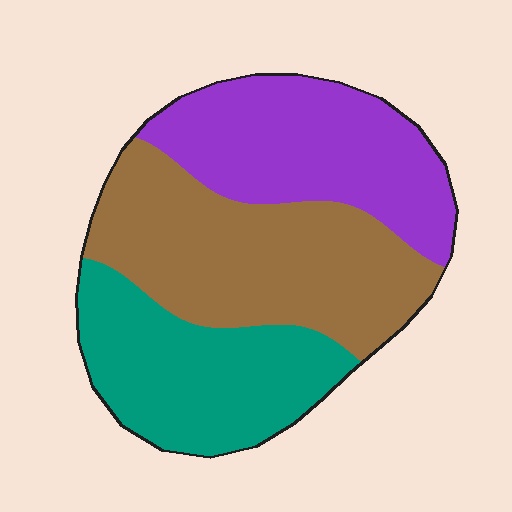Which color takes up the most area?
Brown, at roughly 40%.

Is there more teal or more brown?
Brown.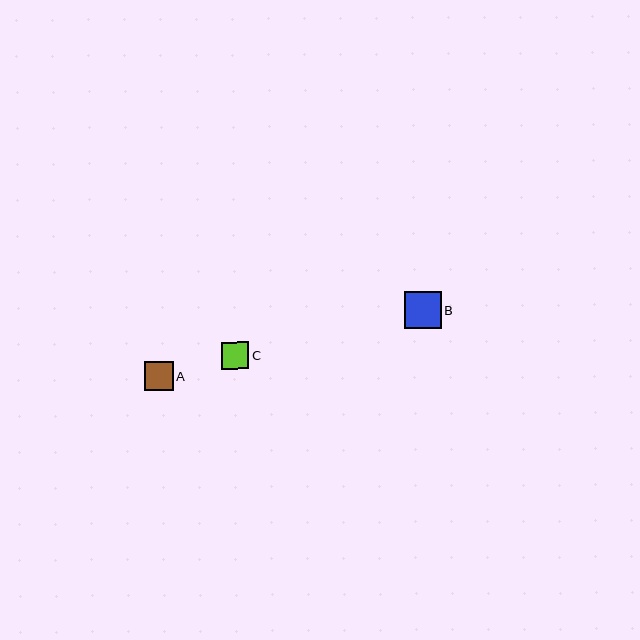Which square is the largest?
Square B is the largest with a size of approximately 37 pixels.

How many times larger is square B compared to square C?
Square B is approximately 1.3 times the size of square C.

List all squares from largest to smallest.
From largest to smallest: B, A, C.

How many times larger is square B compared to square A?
Square B is approximately 1.3 times the size of square A.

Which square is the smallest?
Square C is the smallest with a size of approximately 28 pixels.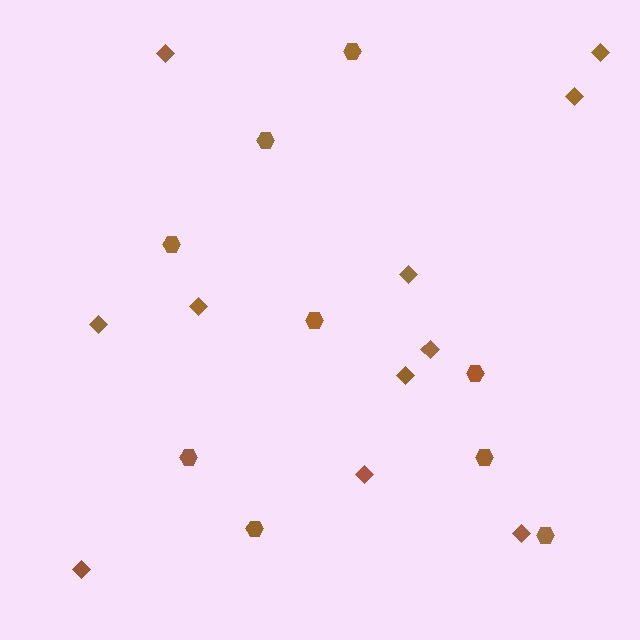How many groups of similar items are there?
There are 2 groups: one group of diamonds (11) and one group of hexagons (9).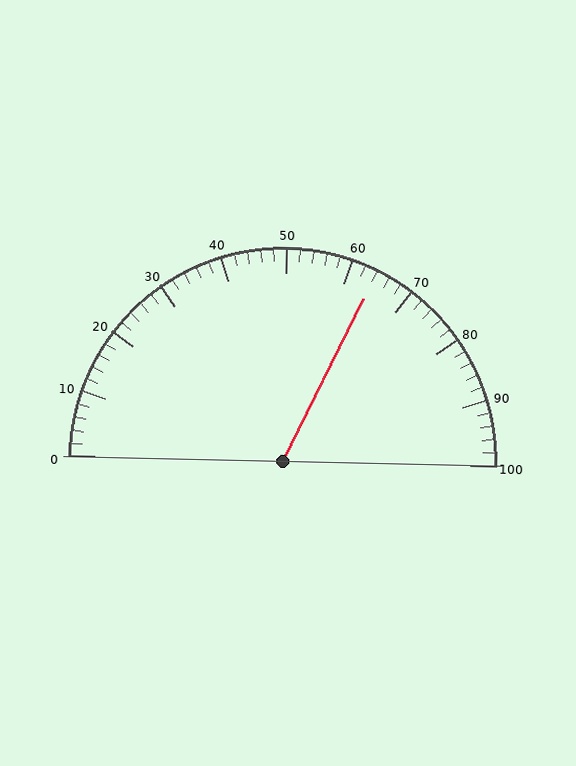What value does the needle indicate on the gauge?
The needle indicates approximately 64.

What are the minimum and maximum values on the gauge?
The gauge ranges from 0 to 100.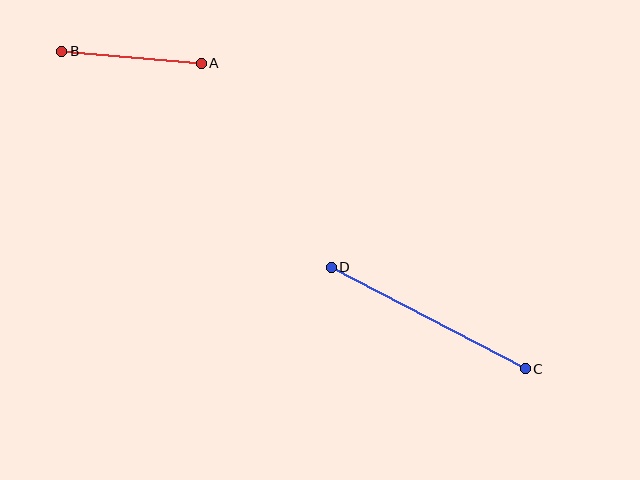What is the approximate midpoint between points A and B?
The midpoint is at approximately (132, 57) pixels.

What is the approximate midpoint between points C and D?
The midpoint is at approximately (428, 318) pixels.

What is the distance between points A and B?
The distance is approximately 140 pixels.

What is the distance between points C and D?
The distance is approximately 218 pixels.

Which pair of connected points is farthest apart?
Points C and D are farthest apart.